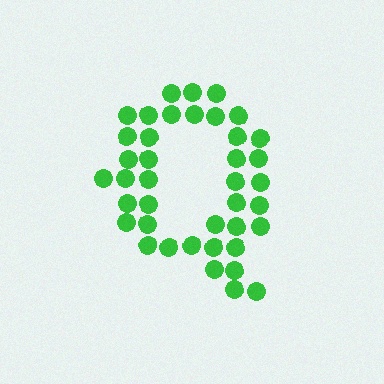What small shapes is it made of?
It is made of small circles.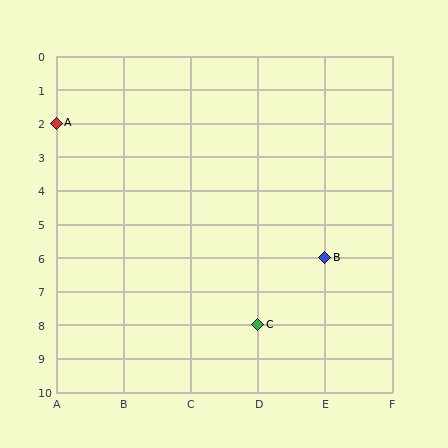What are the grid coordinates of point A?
Point A is at grid coordinates (A, 2).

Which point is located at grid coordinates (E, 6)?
Point B is at (E, 6).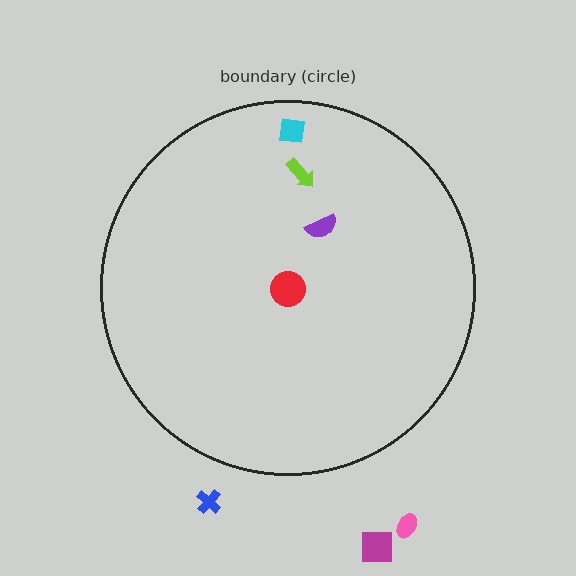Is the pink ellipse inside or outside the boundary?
Outside.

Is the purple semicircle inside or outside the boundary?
Inside.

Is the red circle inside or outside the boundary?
Inside.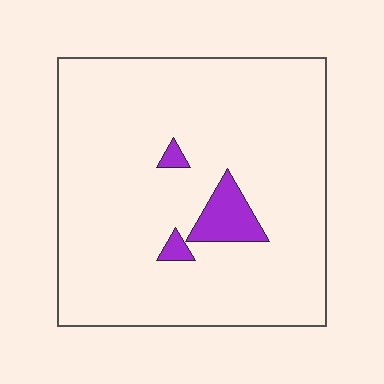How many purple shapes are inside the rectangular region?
3.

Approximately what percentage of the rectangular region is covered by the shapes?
Approximately 5%.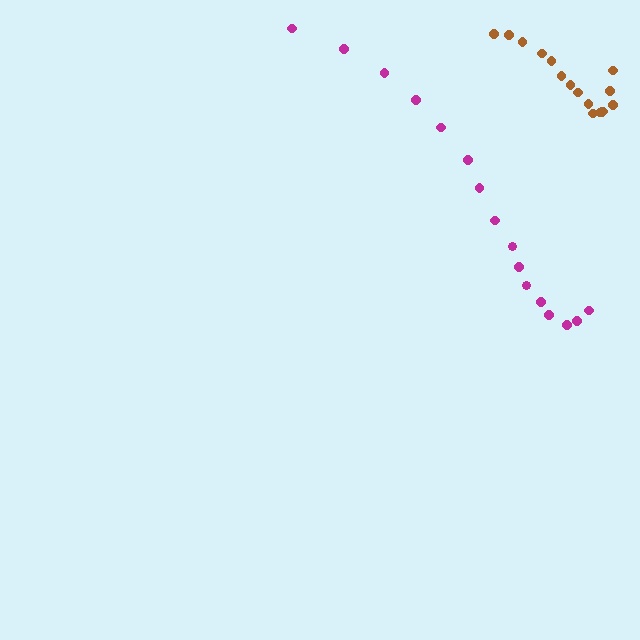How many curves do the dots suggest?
There are 2 distinct paths.